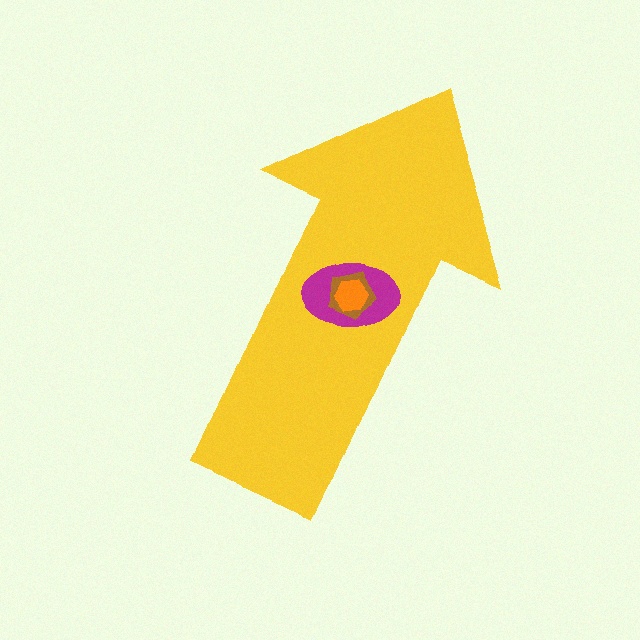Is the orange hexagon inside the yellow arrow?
Yes.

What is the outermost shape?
The yellow arrow.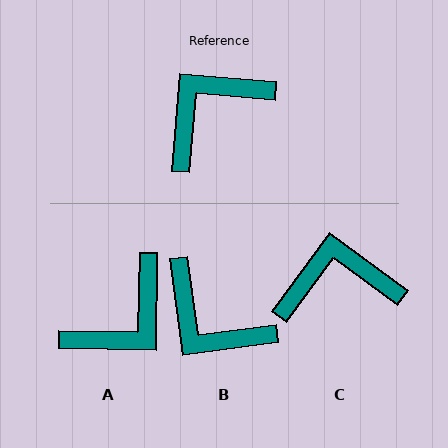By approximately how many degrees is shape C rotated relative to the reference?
Approximately 32 degrees clockwise.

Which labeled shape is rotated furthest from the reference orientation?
A, about 176 degrees away.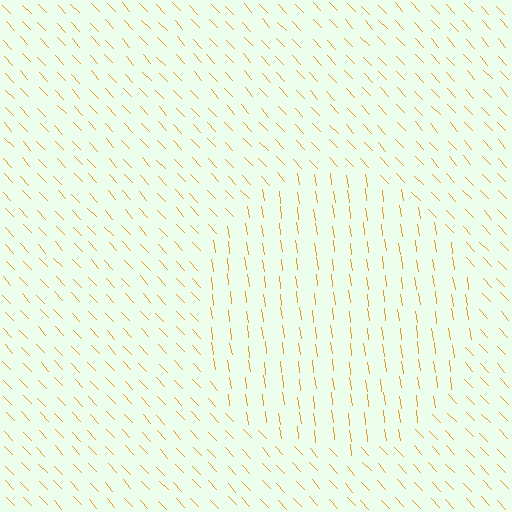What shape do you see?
I see a circle.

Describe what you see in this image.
The image is filled with small orange line segments. A circle region in the image has lines oriented differently from the surrounding lines, creating a visible texture boundary.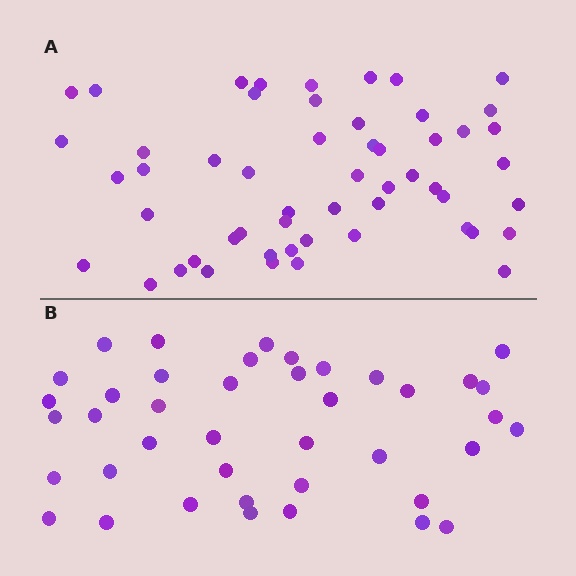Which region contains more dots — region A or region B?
Region A (the top region) has more dots.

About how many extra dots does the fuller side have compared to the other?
Region A has approximately 15 more dots than region B.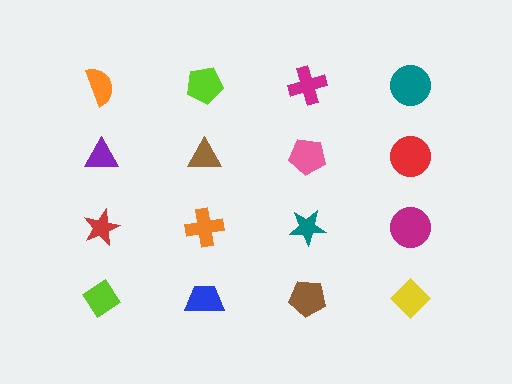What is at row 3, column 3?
A teal star.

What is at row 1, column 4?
A teal circle.